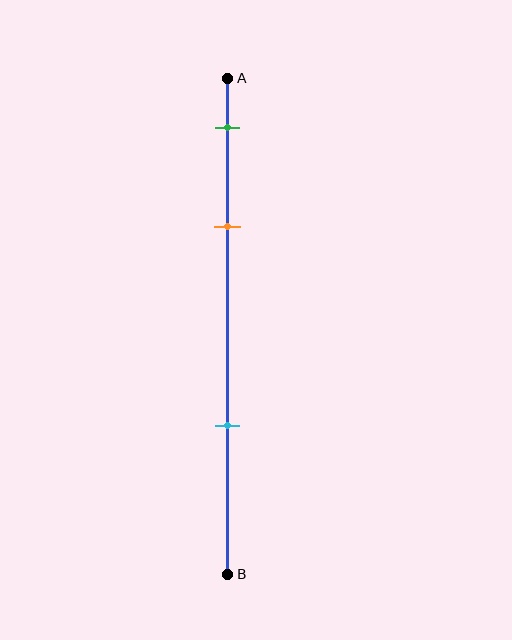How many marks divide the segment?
There are 3 marks dividing the segment.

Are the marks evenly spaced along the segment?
No, the marks are not evenly spaced.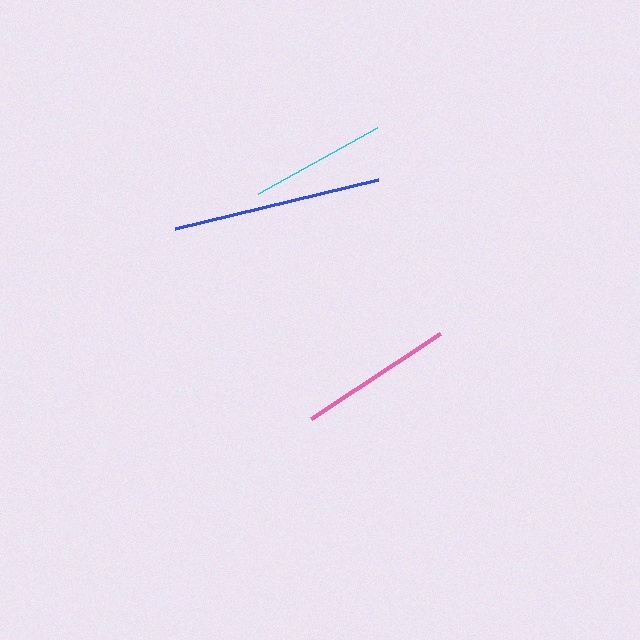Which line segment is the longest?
The blue line is the longest at approximately 209 pixels.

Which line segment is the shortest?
The cyan line is the shortest at approximately 136 pixels.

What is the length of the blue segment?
The blue segment is approximately 209 pixels long.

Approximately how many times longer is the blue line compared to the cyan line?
The blue line is approximately 1.5 times the length of the cyan line.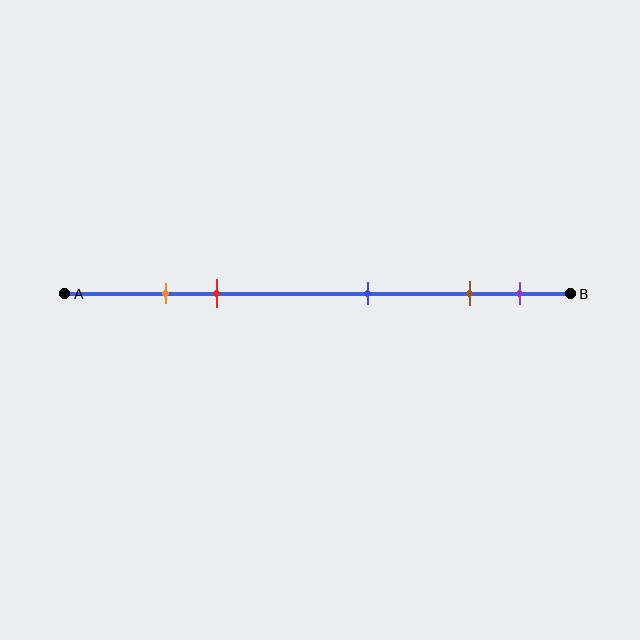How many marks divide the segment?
There are 5 marks dividing the segment.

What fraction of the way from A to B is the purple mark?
The purple mark is approximately 90% (0.9) of the way from A to B.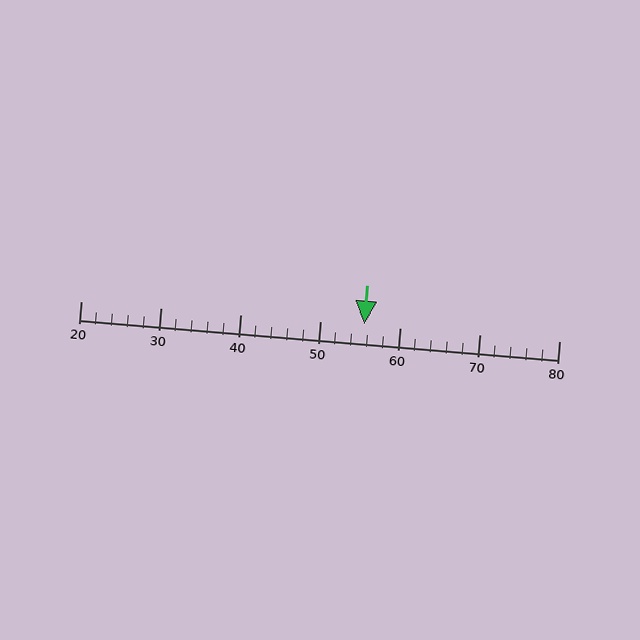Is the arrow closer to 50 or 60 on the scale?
The arrow is closer to 60.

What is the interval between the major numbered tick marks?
The major tick marks are spaced 10 units apart.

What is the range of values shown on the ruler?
The ruler shows values from 20 to 80.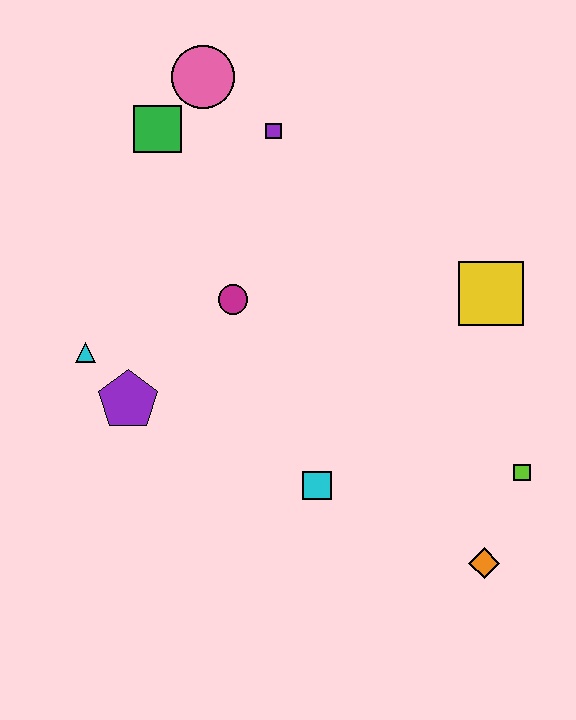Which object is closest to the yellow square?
The lime square is closest to the yellow square.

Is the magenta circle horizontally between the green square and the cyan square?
Yes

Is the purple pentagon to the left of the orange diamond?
Yes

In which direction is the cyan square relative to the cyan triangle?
The cyan square is to the right of the cyan triangle.